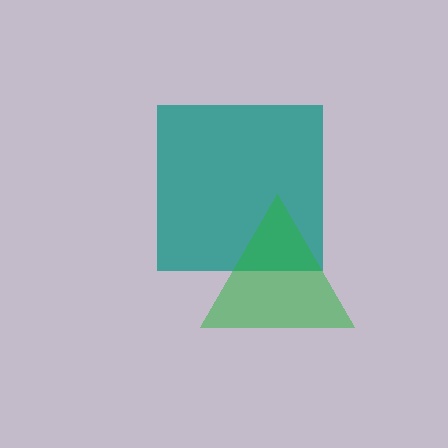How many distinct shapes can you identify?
There are 2 distinct shapes: a teal square, a green triangle.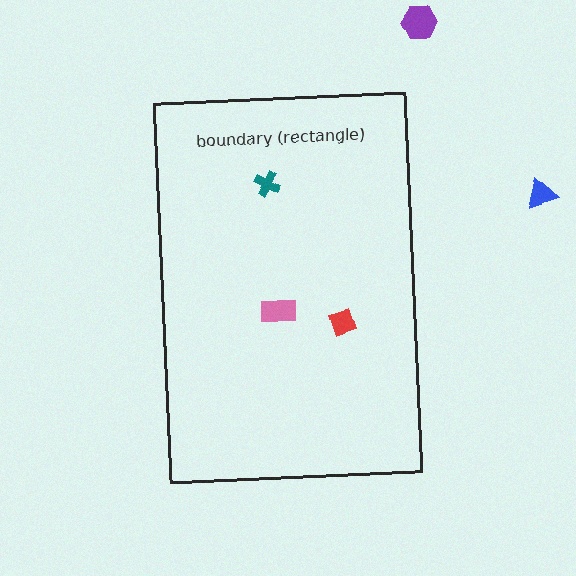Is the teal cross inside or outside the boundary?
Inside.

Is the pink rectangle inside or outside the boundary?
Inside.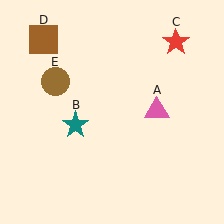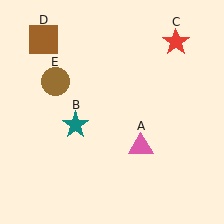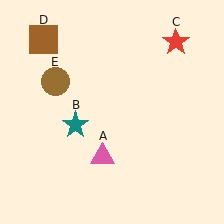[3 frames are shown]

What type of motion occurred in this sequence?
The pink triangle (object A) rotated clockwise around the center of the scene.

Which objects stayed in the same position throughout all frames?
Teal star (object B) and red star (object C) and brown square (object D) and brown circle (object E) remained stationary.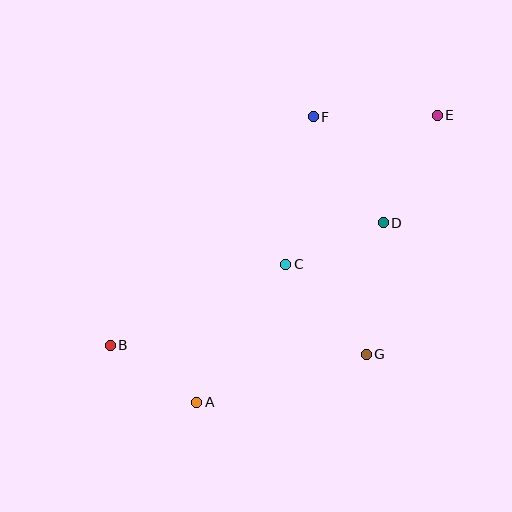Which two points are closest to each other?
Points A and B are closest to each other.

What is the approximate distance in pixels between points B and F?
The distance between B and F is approximately 305 pixels.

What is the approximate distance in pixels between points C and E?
The distance between C and E is approximately 213 pixels.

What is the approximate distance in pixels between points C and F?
The distance between C and F is approximately 150 pixels.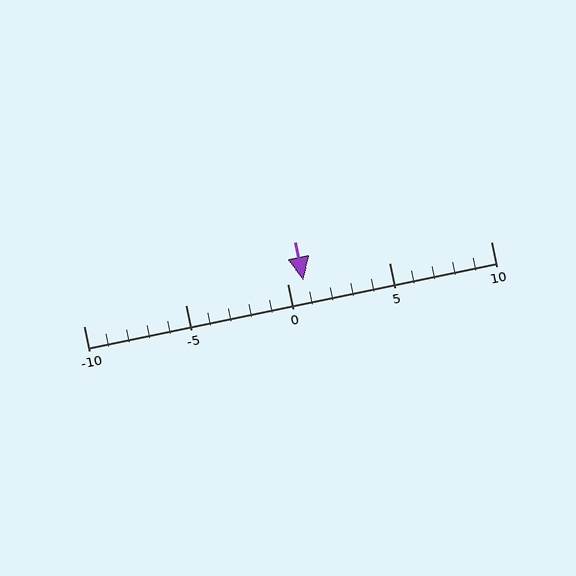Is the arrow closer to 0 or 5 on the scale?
The arrow is closer to 0.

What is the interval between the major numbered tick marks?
The major tick marks are spaced 5 units apart.